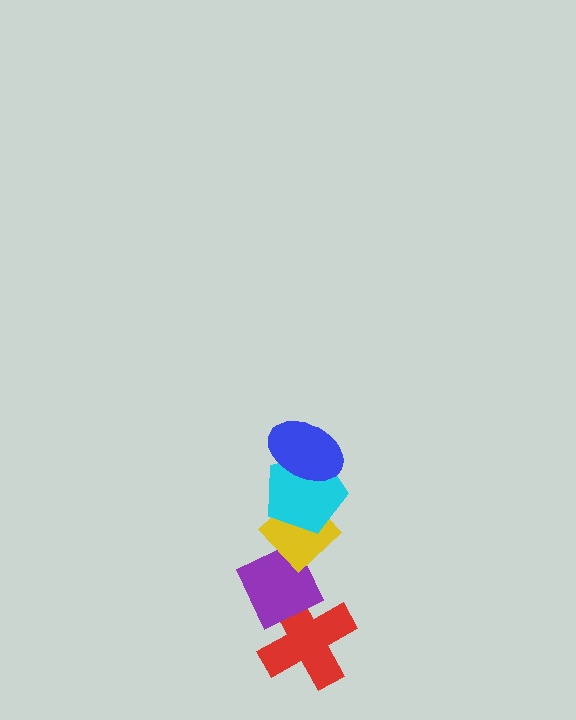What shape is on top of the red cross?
The purple diamond is on top of the red cross.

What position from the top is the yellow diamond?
The yellow diamond is 3rd from the top.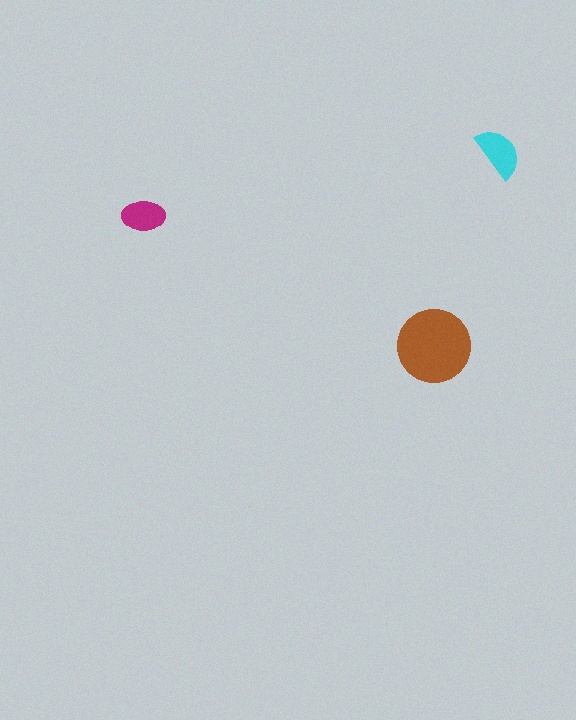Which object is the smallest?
The magenta ellipse.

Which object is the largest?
The brown circle.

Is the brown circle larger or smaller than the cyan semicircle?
Larger.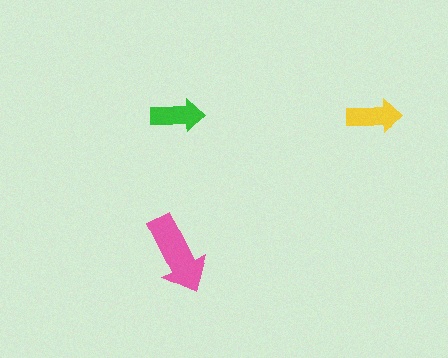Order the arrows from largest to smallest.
the pink one, the yellow one, the green one.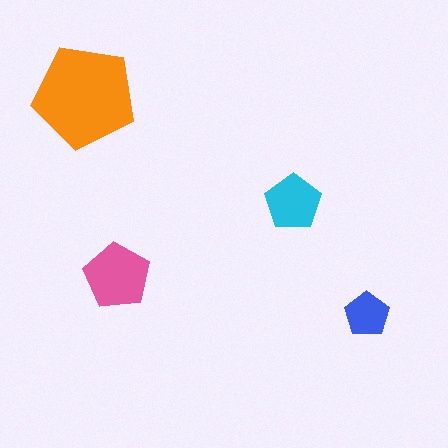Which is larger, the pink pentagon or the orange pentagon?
The orange one.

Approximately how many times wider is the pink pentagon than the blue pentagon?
About 1.5 times wider.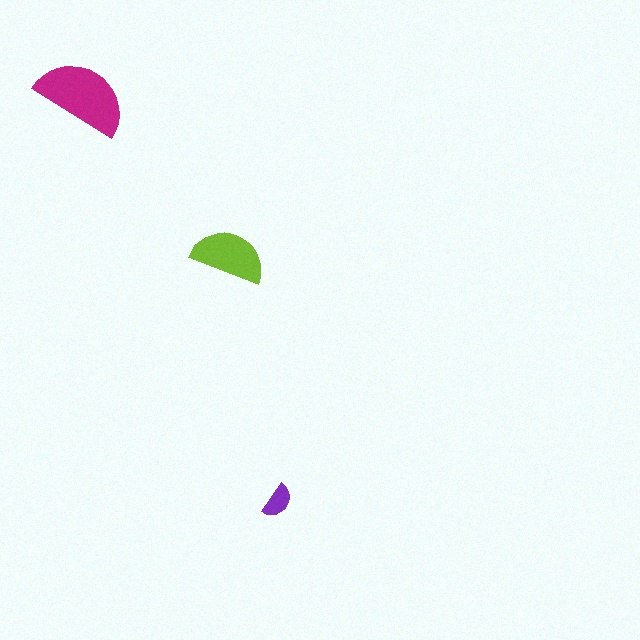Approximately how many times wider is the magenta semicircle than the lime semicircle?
About 1.5 times wider.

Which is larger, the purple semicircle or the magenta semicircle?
The magenta one.